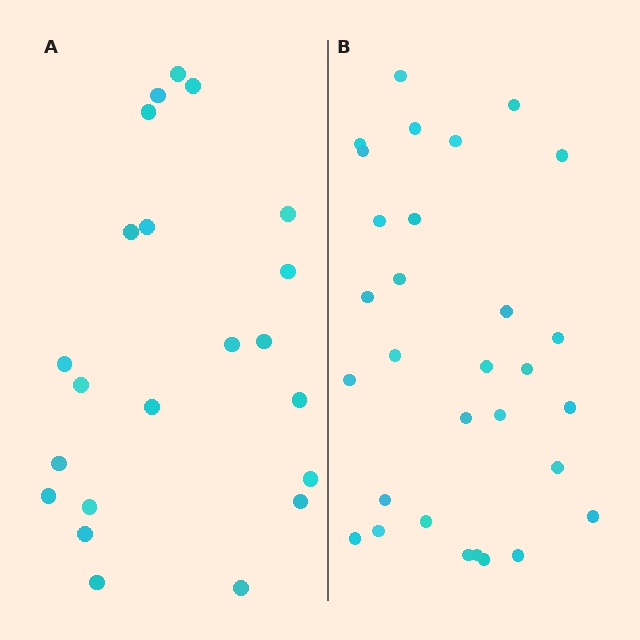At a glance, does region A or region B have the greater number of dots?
Region B (the right region) has more dots.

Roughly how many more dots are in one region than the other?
Region B has roughly 8 or so more dots than region A.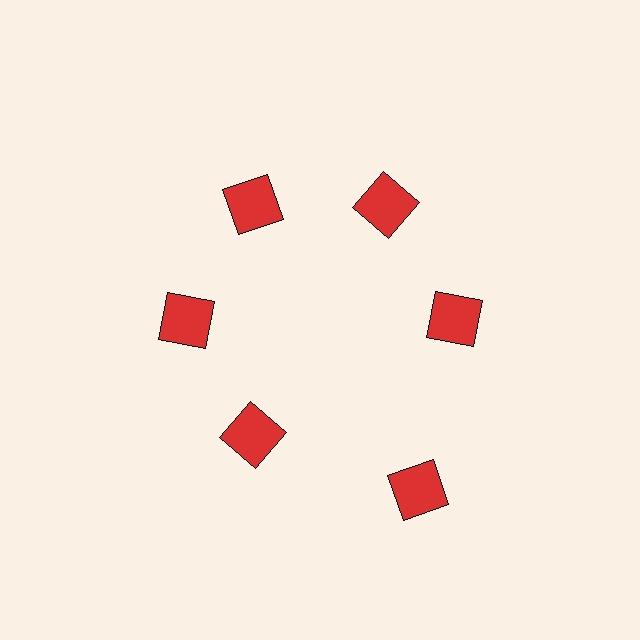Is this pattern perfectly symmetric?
No. The 6 red squares are arranged in a ring, but one element near the 5 o'clock position is pushed outward from the center, breaking the 6-fold rotational symmetry.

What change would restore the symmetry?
The symmetry would be restored by moving it inward, back onto the ring so that all 6 squares sit at equal angles and equal distance from the center.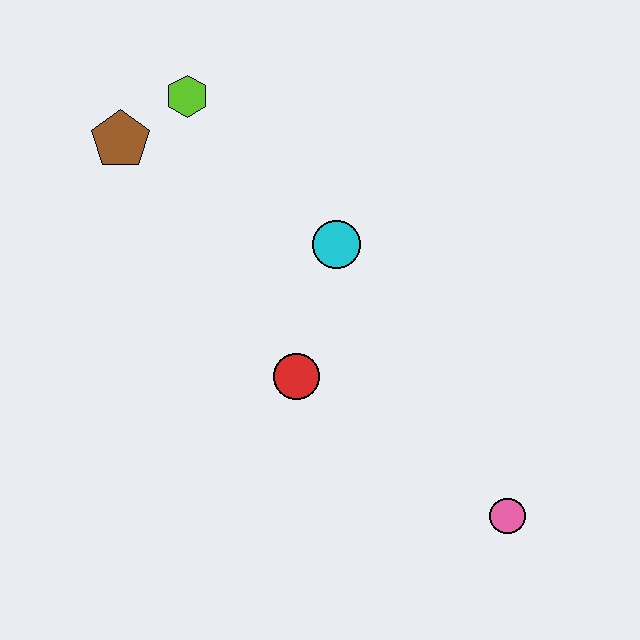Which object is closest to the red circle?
The cyan circle is closest to the red circle.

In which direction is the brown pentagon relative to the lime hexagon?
The brown pentagon is to the left of the lime hexagon.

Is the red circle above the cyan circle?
No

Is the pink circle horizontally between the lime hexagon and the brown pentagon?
No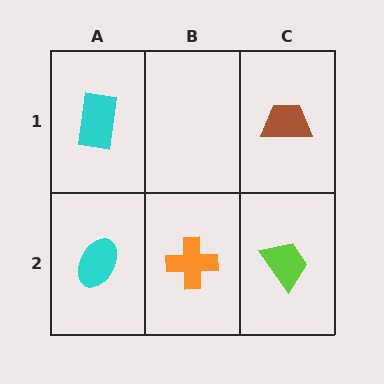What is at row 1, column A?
A cyan rectangle.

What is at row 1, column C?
A brown trapezoid.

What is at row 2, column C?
A lime trapezoid.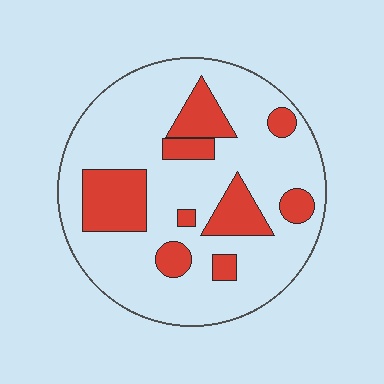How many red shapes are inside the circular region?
9.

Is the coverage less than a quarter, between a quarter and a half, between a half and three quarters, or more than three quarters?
Less than a quarter.